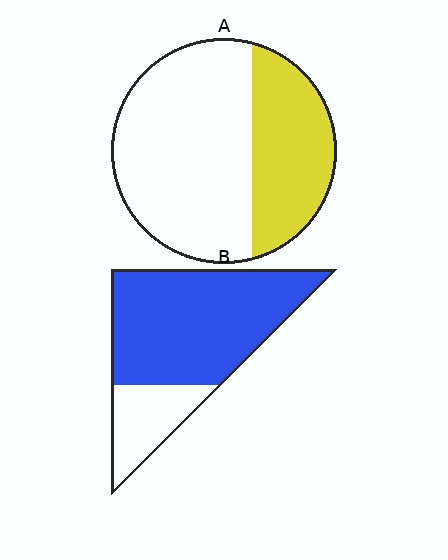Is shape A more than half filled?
No.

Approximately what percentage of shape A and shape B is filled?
A is approximately 35% and B is approximately 75%.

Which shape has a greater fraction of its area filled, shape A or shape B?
Shape B.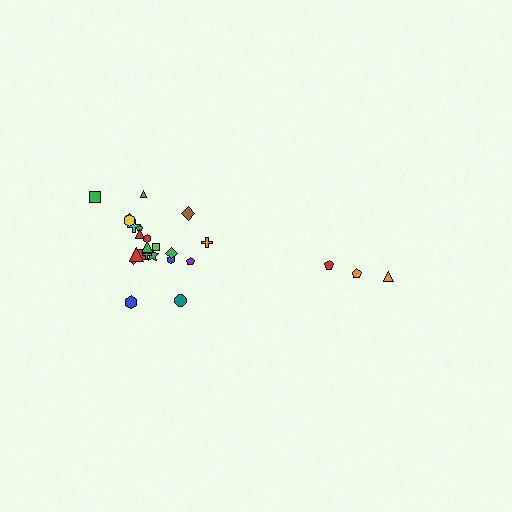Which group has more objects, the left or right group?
The left group.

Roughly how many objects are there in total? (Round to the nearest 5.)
Roughly 25 objects in total.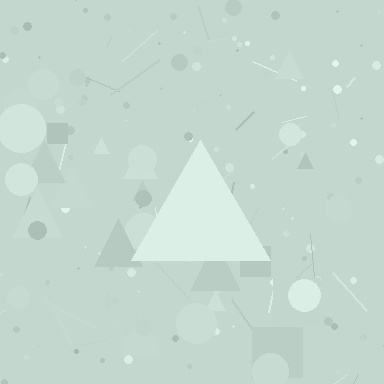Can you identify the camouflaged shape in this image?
The camouflaged shape is a triangle.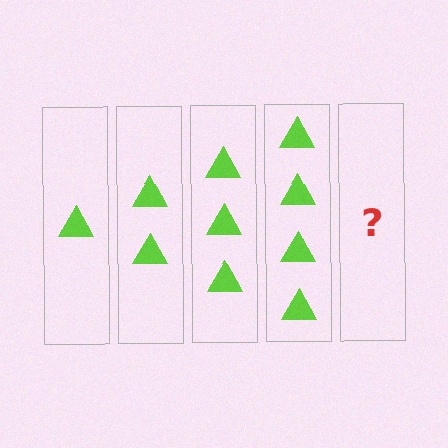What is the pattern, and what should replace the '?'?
The pattern is that each step adds one more triangle. The '?' should be 5 triangles.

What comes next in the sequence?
The next element should be 5 triangles.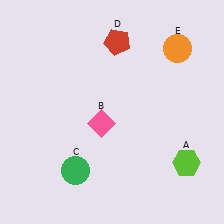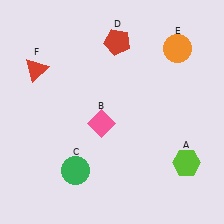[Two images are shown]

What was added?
A red triangle (F) was added in Image 2.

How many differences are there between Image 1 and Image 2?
There is 1 difference between the two images.